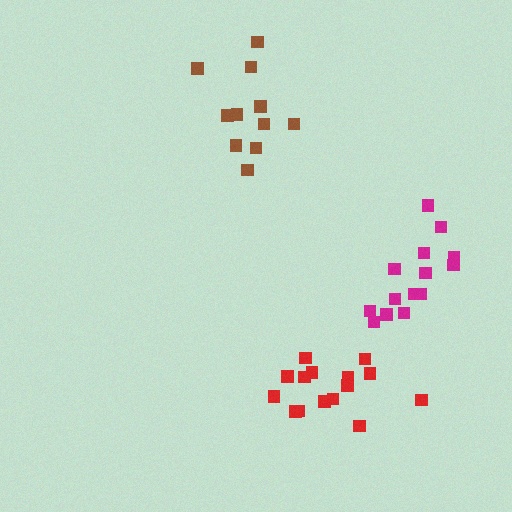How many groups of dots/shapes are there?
There are 3 groups.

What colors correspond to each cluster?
The clusters are colored: magenta, red, brown.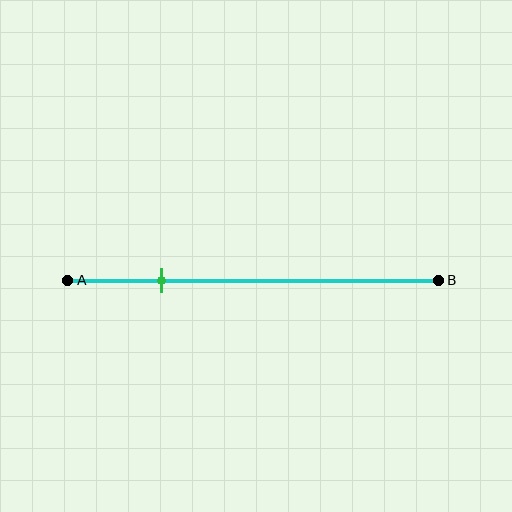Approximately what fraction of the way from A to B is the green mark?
The green mark is approximately 25% of the way from A to B.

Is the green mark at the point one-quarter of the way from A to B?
Yes, the mark is approximately at the one-quarter point.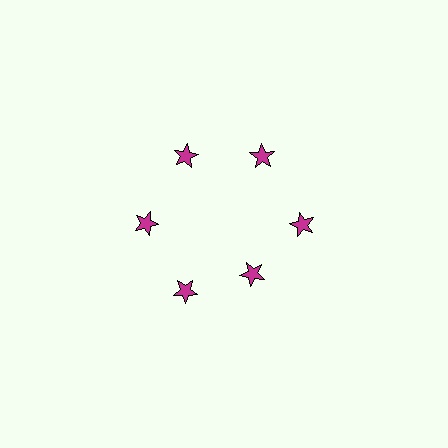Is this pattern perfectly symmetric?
No. The 6 magenta stars are arranged in a ring, but one element near the 5 o'clock position is pulled inward toward the center, breaking the 6-fold rotational symmetry.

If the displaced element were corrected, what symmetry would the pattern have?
It would have 6-fold rotational symmetry — the pattern would map onto itself every 60 degrees.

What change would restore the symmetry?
The symmetry would be restored by moving it outward, back onto the ring so that all 6 stars sit at equal angles and equal distance from the center.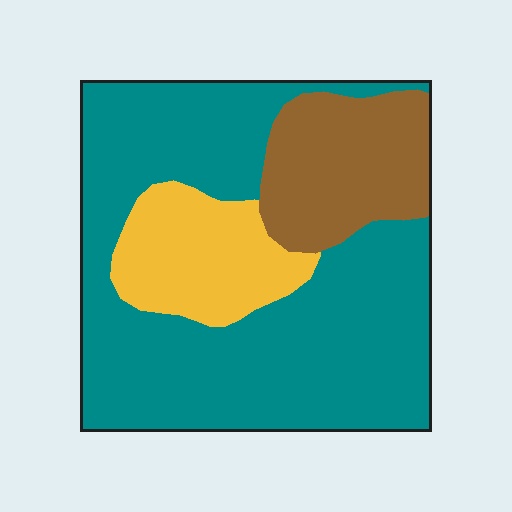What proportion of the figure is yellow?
Yellow covers about 15% of the figure.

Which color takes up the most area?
Teal, at roughly 65%.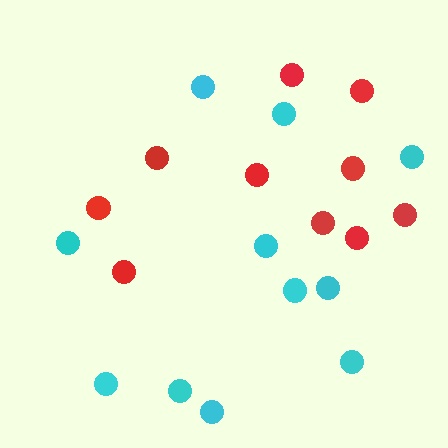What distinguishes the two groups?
There are 2 groups: one group of cyan circles (11) and one group of red circles (10).